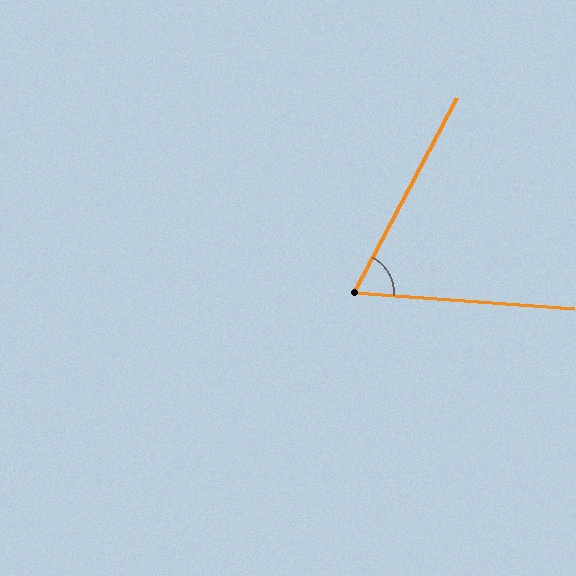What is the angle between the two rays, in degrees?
Approximately 66 degrees.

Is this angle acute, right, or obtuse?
It is acute.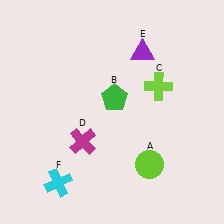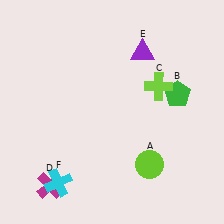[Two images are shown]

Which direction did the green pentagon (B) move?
The green pentagon (B) moved right.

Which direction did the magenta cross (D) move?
The magenta cross (D) moved down.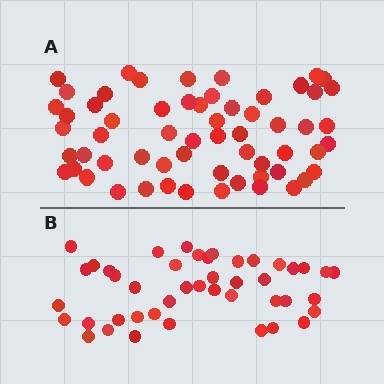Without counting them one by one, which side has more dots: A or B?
Region A (the top region) has more dots.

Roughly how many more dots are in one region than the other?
Region A has approximately 15 more dots than region B.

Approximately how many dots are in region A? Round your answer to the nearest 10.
About 60 dots.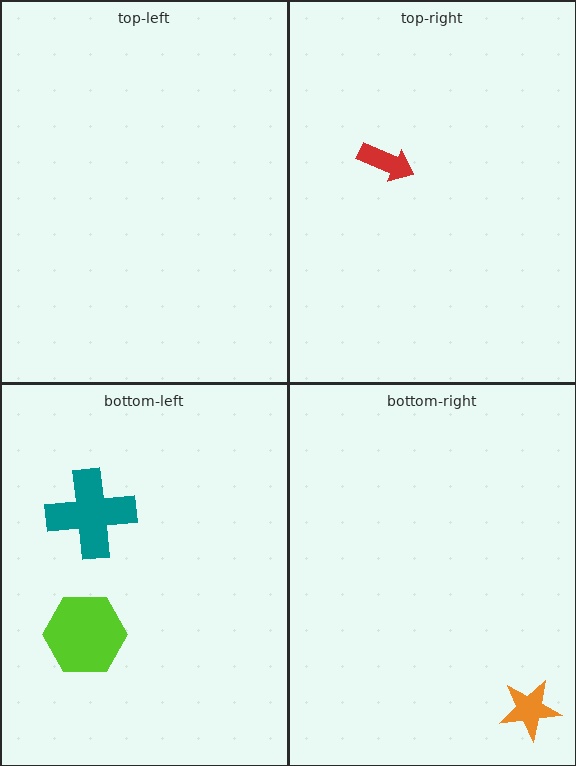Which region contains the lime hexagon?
The bottom-left region.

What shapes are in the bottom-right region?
The orange star.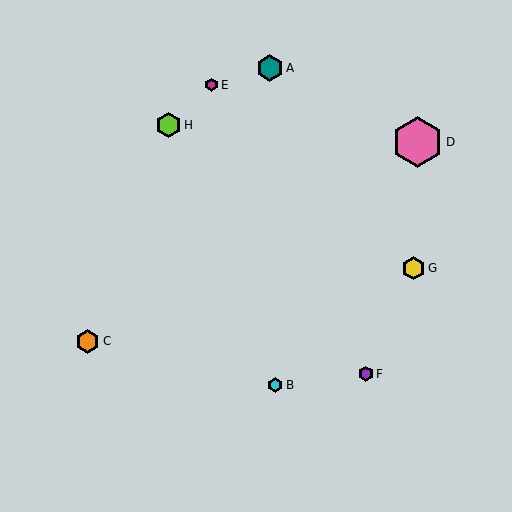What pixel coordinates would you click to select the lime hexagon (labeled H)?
Click at (168, 125) to select the lime hexagon H.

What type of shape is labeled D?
Shape D is a pink hexagon.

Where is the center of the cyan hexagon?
The center of the cyan hexagon is at (275, 385).